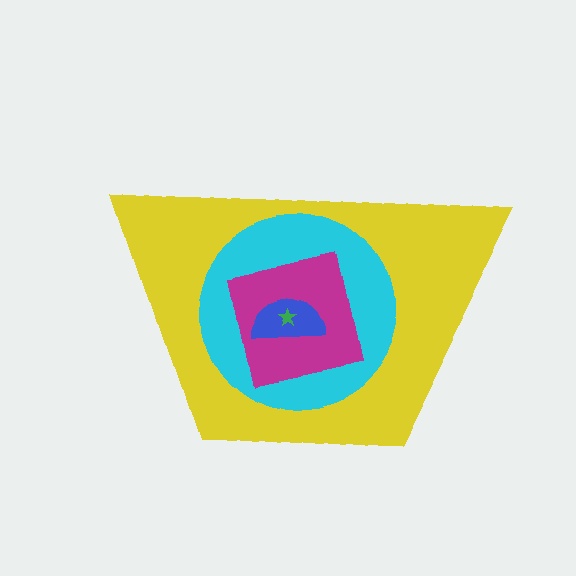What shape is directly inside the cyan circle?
The magenta square.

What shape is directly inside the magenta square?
The blue semicircle.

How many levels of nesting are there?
5.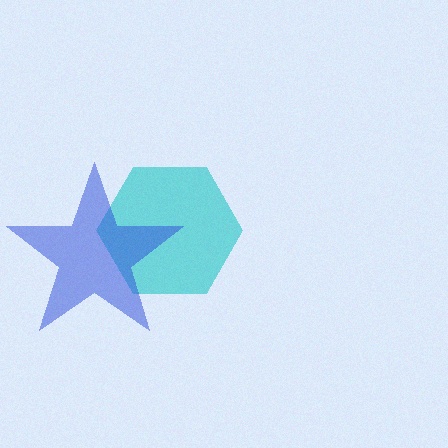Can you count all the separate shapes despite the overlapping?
Yes, there are 2 separate shapes.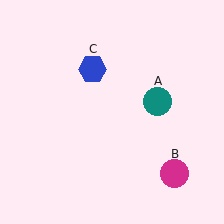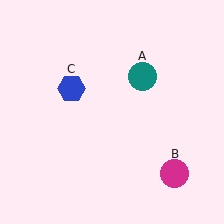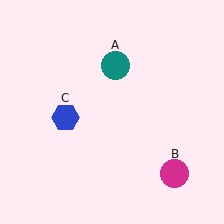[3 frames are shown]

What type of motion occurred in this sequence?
The teal circle (object A), blue hexagon (object C) rotated counterclockwise around the center of the scene.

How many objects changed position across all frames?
2 objects changed position: teal circle (object A), blue hexagon (object C).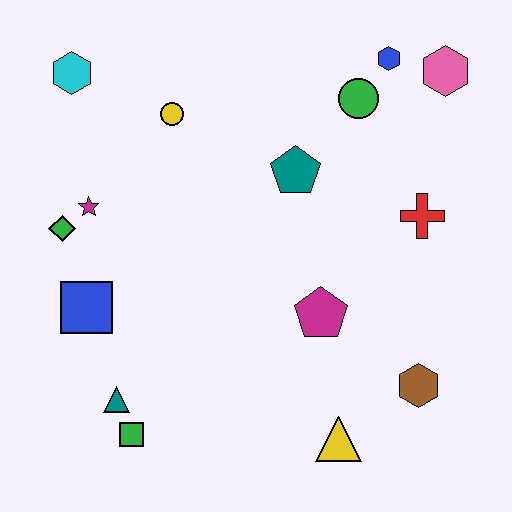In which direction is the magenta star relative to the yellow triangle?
The magenta star is to the left of the yellow triangle.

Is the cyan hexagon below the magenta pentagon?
No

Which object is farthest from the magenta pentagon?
The cyan hexagon is farthest from the magenta pentagon.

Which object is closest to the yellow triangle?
The brown hexagon is closest to the yellow triangle.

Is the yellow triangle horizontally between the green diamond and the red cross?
Yes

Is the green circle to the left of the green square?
No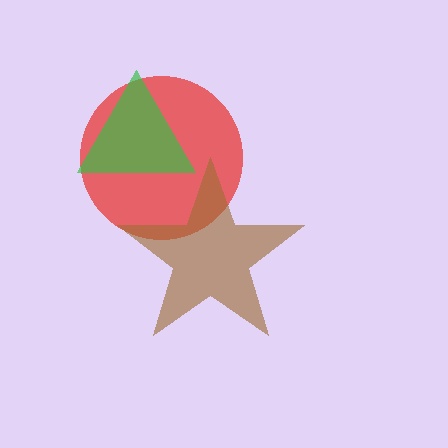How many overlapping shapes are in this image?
There are 3 overlapping shapes in the image.